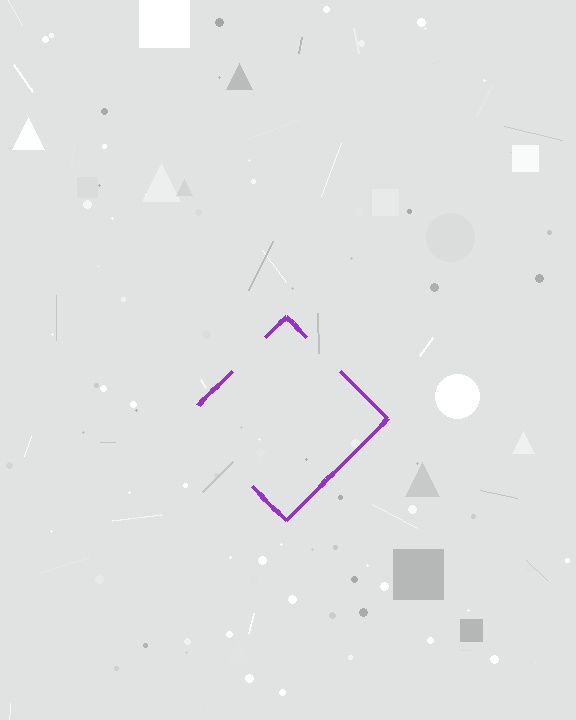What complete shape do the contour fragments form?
The contour fragments form a diamond.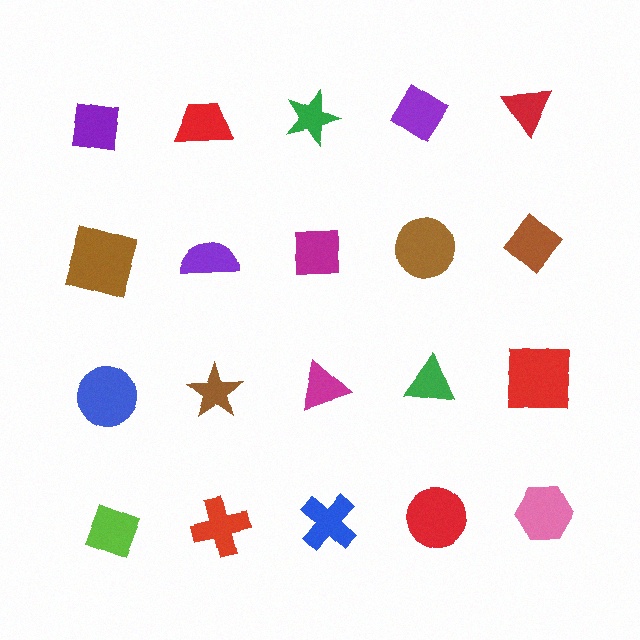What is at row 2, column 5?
A brown diamond.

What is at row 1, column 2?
A red trapezoid.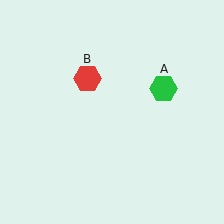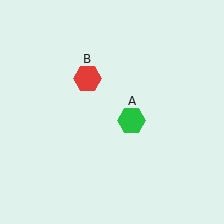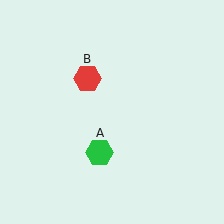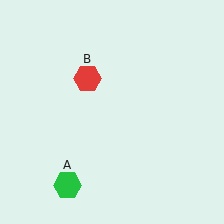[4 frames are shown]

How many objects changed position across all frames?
1 object changed position: green hexagon (object A).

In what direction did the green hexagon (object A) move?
The green hexagon (object A) moved down and to the left.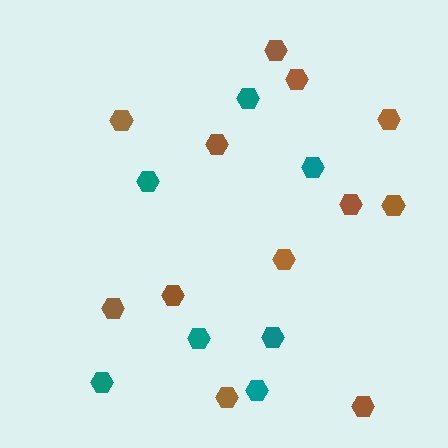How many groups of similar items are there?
There are 2 groups: one group of brown hexagons (12) and one group of teal hexagons (7).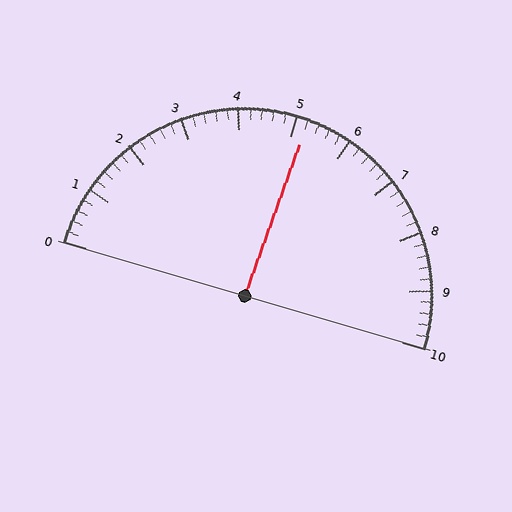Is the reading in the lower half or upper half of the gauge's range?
The reading is in the upper half of the range (0 to 10).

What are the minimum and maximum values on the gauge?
The gauge ranges from 0 to 10.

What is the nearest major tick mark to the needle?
The nearest major tick mark is 5.